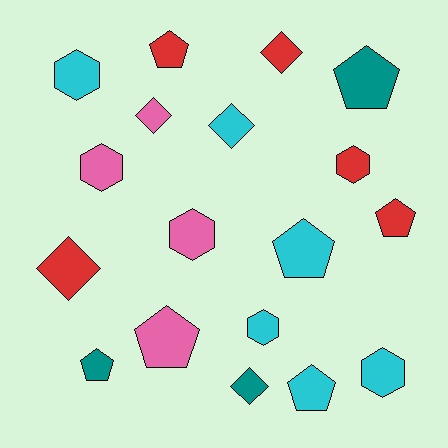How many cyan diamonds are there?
There is 1 cyan diamond.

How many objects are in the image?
There are 18 objects.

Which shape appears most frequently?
Pentagon, with 7 objects.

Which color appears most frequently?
Cyan, with 6 objects.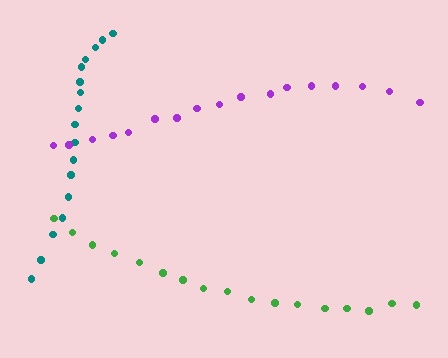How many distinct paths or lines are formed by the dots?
There are 3 distinct paths.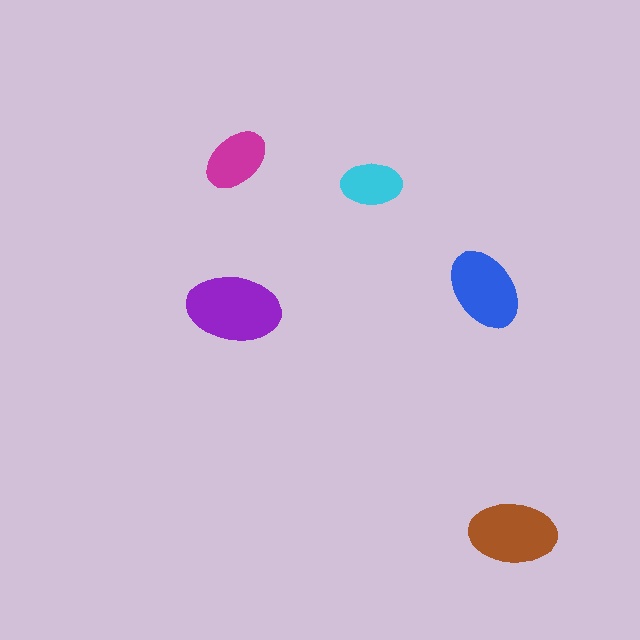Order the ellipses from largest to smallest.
the purple one, the brown one, the blue one, the magenta one, the cyan one.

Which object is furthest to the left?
The purple ellipse is leftmost.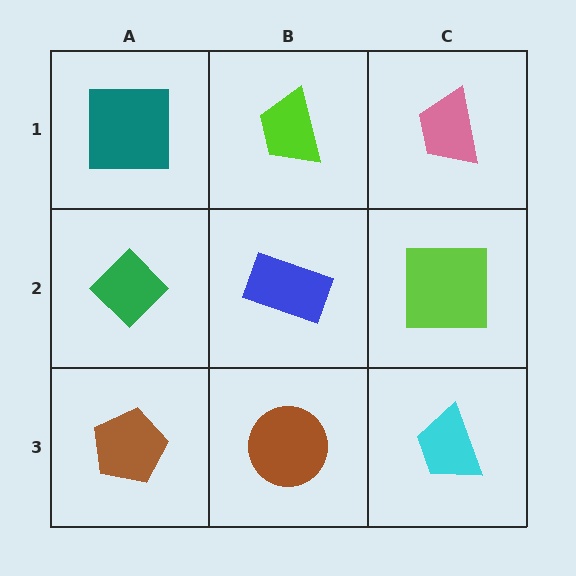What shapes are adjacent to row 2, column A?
A teal square (row 1, column A), a brown pentagon (row 3, column A), a blue rectangle (row 2, column B).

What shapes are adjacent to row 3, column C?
A lime square (row 2, column C), a brown circle (row 3, column B).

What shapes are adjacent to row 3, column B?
A blue rectangle (row 2, column B), a brown pentagon (row 3, column A), a cyan trapezoid (row 3, column C).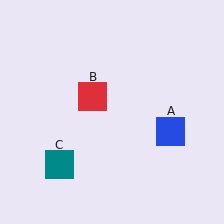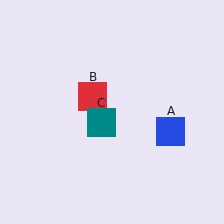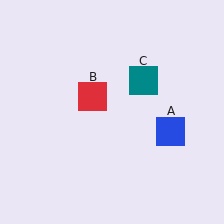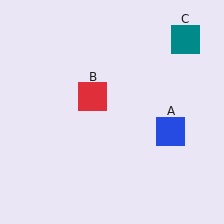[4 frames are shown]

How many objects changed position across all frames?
1 object changed position: teal square (object C).